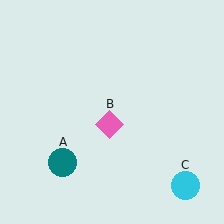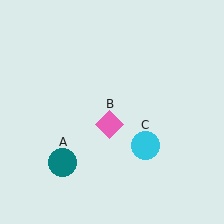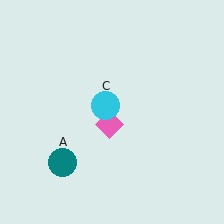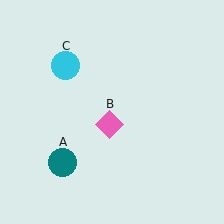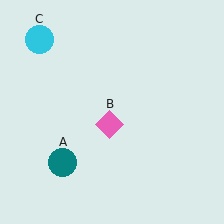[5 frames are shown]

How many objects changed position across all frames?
1 object changed position: cyan circle (object C).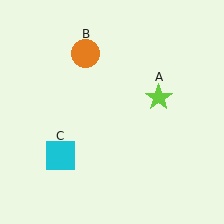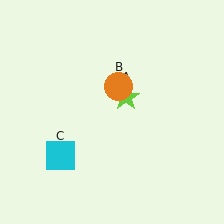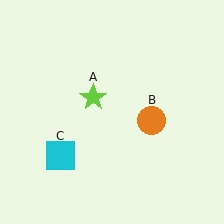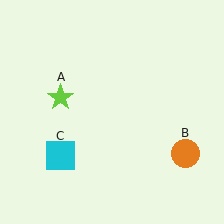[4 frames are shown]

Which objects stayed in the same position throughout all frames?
Cyan square (object C) remained stationary.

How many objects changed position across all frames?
2 objects changed position: lime star (object A), orange circle (object B).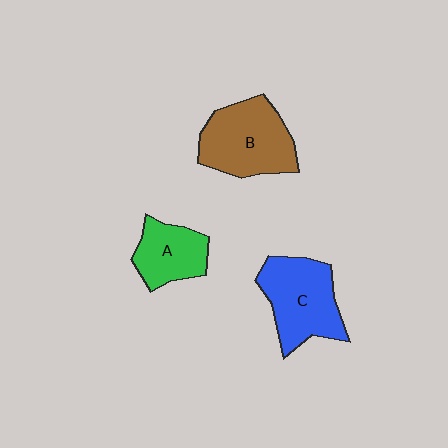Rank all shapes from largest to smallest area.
From largest to smallest: B (brown), C (blue), A (green).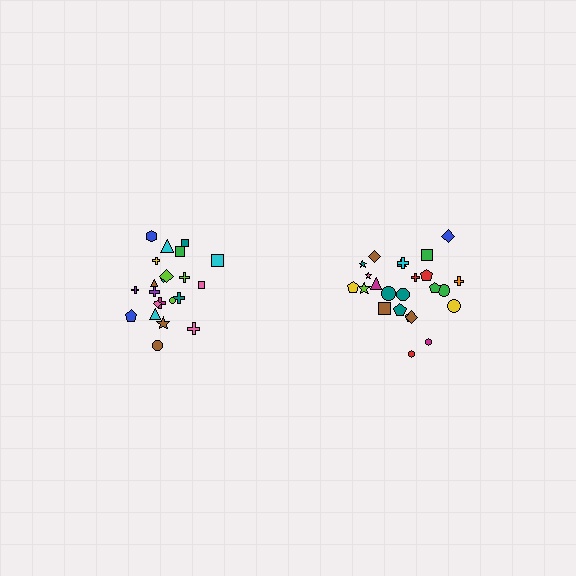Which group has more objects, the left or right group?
The right group.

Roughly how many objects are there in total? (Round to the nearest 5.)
Roughly 45 objects in total.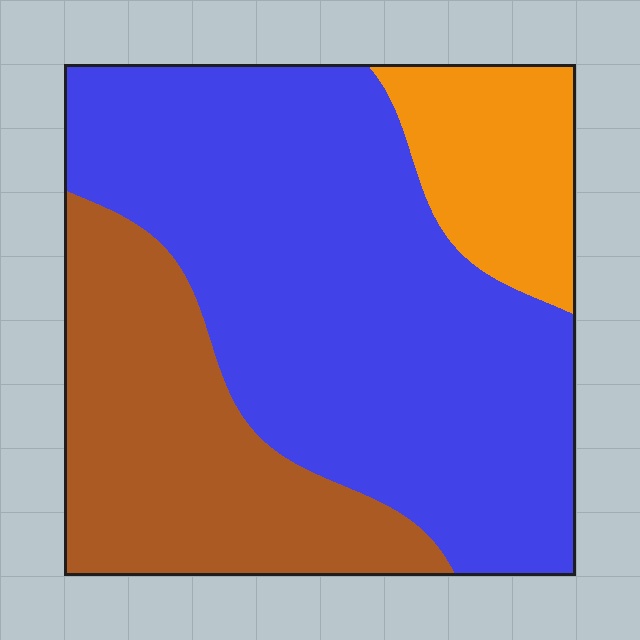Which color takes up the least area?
Orange, at roughly 15%.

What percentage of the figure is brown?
Brown covers around 30% of the figure.